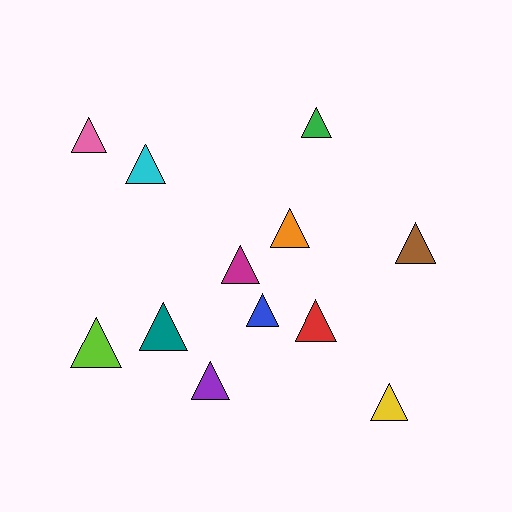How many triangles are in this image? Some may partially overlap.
There are 12 triangles.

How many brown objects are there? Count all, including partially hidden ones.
There is 1 brown object.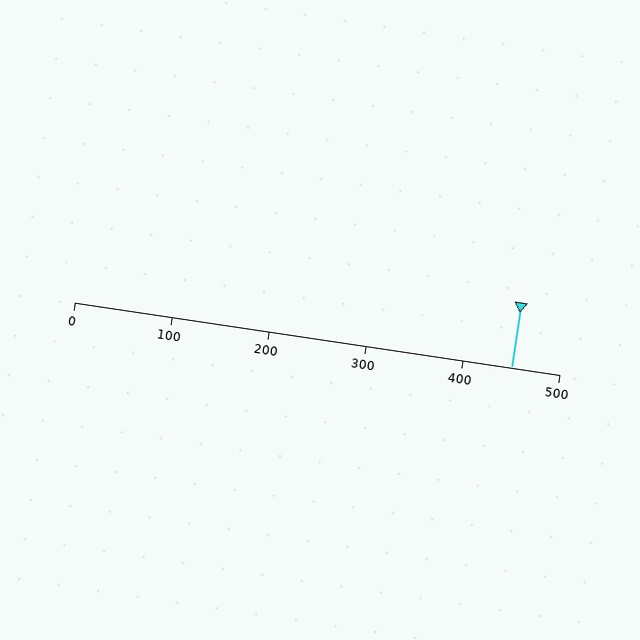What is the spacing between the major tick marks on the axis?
The major ticks are spaced 100 apart.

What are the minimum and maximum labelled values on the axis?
The axis runs from 0 to 500.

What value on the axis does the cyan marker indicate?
The marker indicates approximately 450.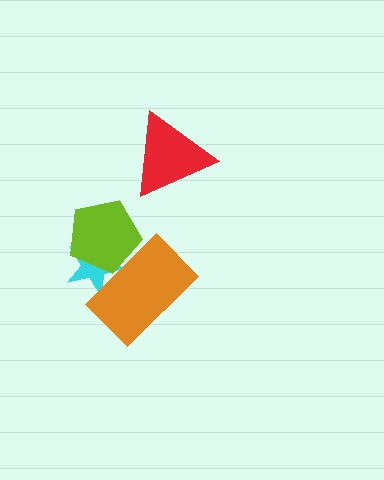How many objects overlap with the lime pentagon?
2 objects overlap with the lime pentagon.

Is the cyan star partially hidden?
Yes, it is partially covered by another shape.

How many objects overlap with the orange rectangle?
2 objects overlap with the orange rectangle.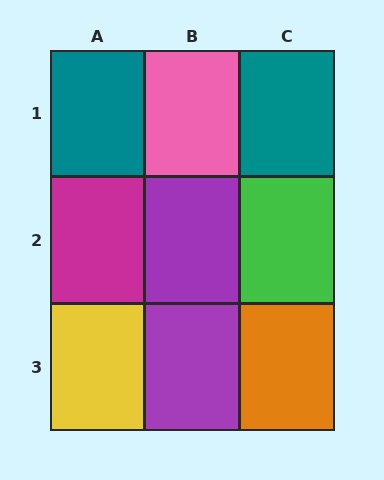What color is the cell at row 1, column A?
Teal.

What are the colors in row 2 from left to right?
Magenta, purple, green.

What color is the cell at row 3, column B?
Purple.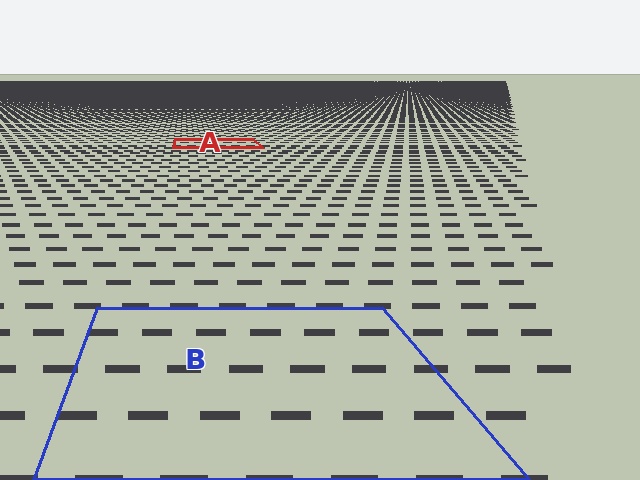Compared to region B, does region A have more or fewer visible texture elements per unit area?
Region A has more texture elements per unit area — they are packed more densely because it is farther away.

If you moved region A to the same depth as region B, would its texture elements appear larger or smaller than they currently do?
They would appear larger. At a closer depth, the same texture elements are projected at a bigger on-screen size.